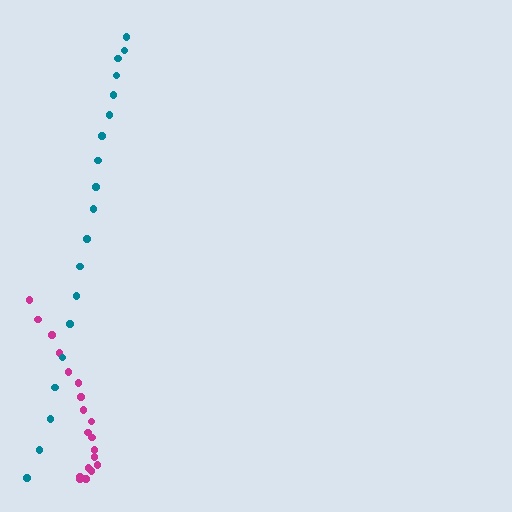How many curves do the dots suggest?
There are 2 distinct paths.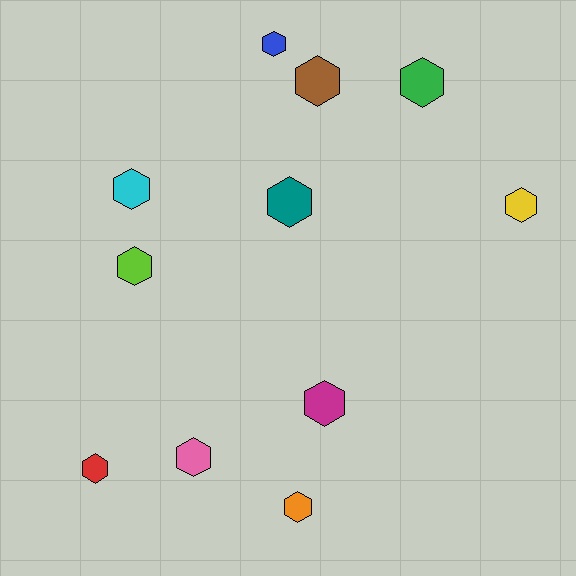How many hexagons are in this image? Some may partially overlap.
There are 11 hexagons.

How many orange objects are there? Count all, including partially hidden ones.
There is 1 orange object.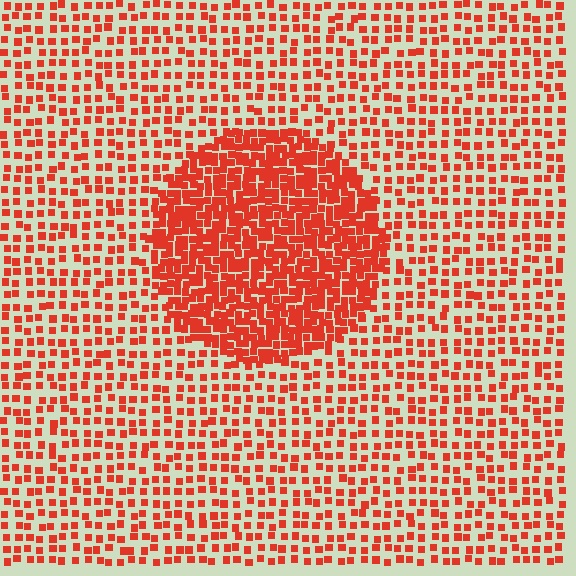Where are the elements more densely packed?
The elements are more densely packed inside the circle boundary.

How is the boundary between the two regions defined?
The boundary is defined by a change in element density (approximately 2.3x ratio). All elements are the same color, size, and shape.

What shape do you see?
I see a circle.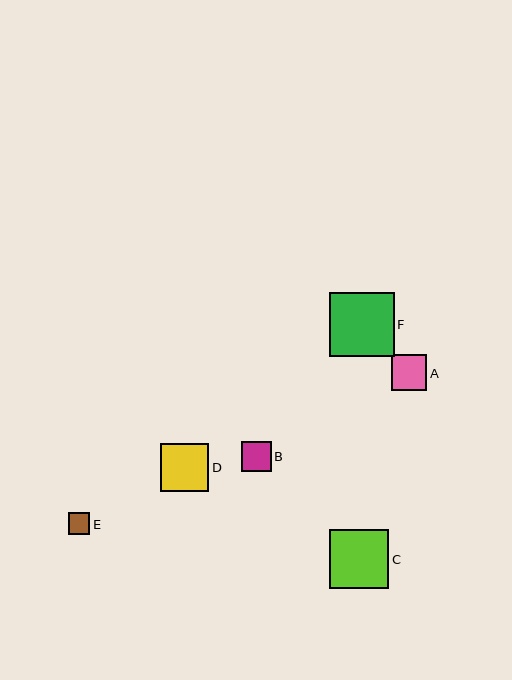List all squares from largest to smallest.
From largest to smallest: F, C, D, A, B, E.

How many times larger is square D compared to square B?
Square D is approximately 1.6 times the size of square B.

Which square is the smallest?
Square E is the smallest with a size of approximately 22 pixels.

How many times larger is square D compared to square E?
Square D is approximately 2.2 times the size of square E.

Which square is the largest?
Square F is the largest with a size of approximately 65 pixels.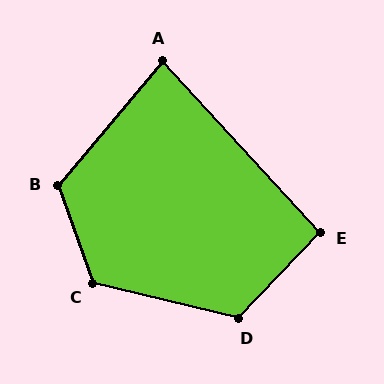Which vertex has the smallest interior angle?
A, at approximately 83 degrees.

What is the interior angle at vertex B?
Approximately 120 degrees (obtuse).